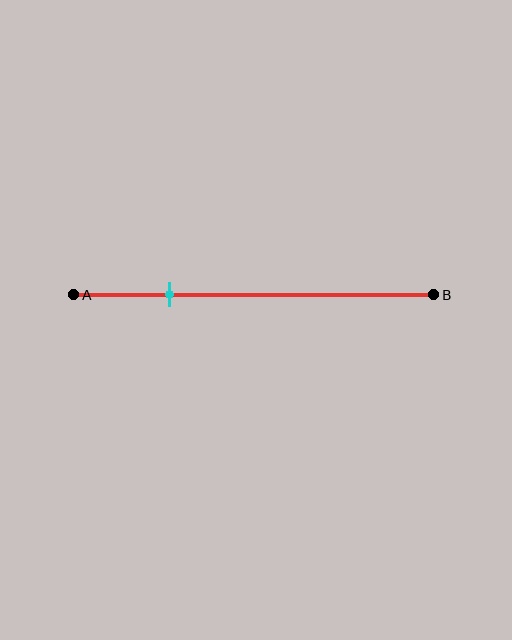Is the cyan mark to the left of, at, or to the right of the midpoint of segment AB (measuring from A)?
The cyan mark is to the left of the midpoint of segment AB.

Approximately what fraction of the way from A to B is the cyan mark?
The cyan mark is approximately 25% of the way from A to B.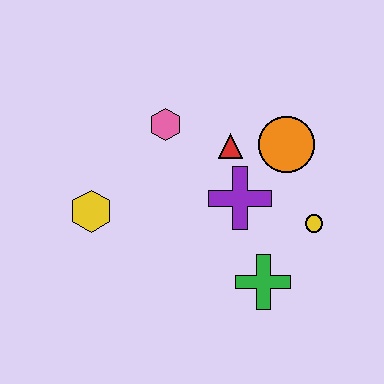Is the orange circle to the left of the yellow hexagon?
No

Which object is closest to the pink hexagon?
The red triangle is closest to the pink hexagon.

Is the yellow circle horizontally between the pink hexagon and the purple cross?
No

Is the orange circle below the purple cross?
No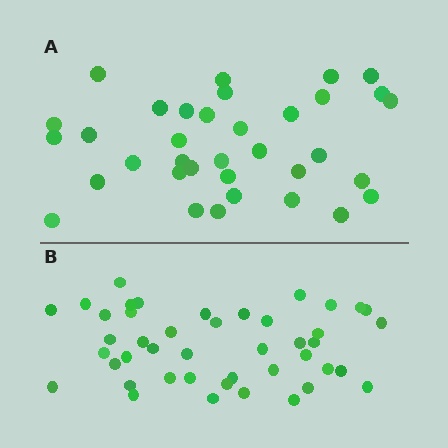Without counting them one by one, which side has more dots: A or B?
Region B (the bottom region) has more dots.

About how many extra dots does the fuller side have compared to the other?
Region B has roughly 8 or so more dots than region A.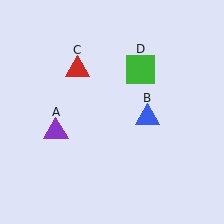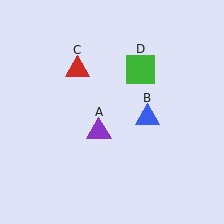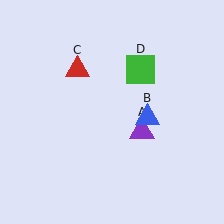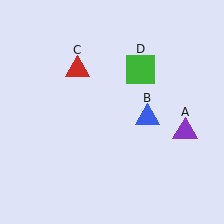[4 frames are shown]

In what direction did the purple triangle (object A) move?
The purple triangle (object A) moved right.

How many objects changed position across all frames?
1 object changed position: purple triangle (object A).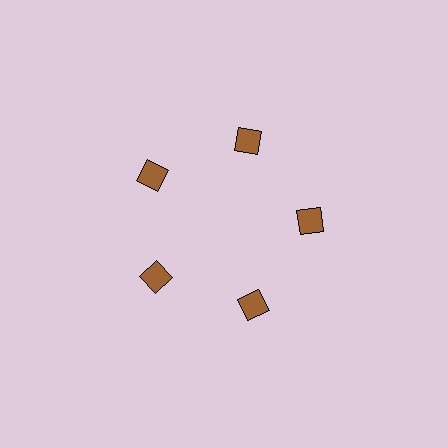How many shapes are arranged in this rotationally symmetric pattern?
There are 5 shapes, arranged in 5 groups of 1.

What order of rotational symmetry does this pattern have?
This pattern has 5-fold rotational symmetry.